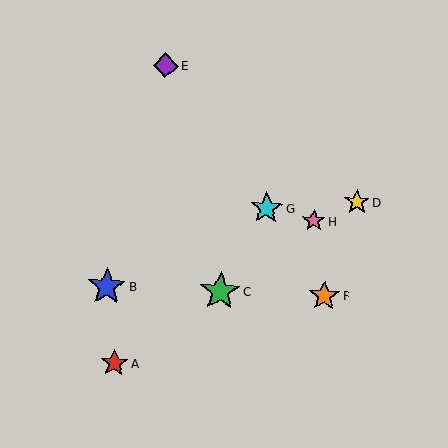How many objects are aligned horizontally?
3 objects (B, C, F) are aligned horizontally.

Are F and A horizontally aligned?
No, F is at y≈296 and A is at y≈363.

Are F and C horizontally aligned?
Yes, both are at y≈296.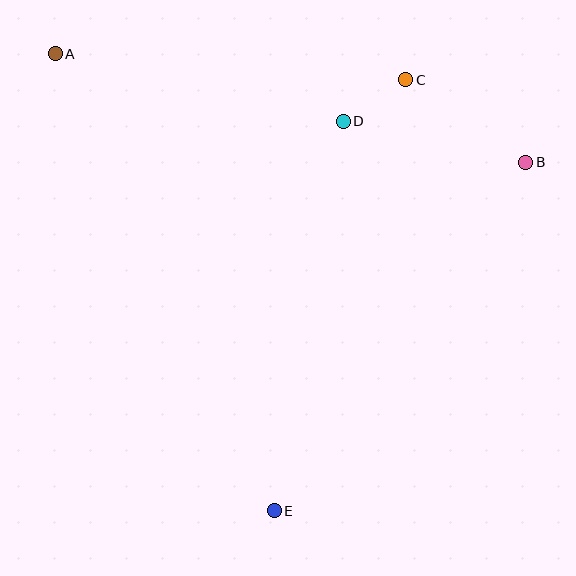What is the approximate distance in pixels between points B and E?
The distance between B and E is approximately 430 pixels.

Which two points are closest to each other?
Points C and D are closest to each other.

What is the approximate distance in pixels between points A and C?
The distance between A and C is approximately 352 pixels.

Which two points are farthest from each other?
Points A and E are farthest from each other.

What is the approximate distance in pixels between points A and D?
The distance between A and D is approximately 296 pixels.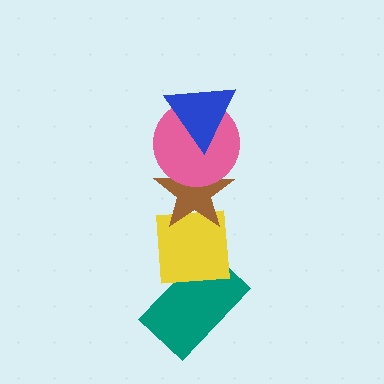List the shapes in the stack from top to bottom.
From top to bottom: the blue triangle, the pink circle, the brown star, the yellow square, the teal rectangle.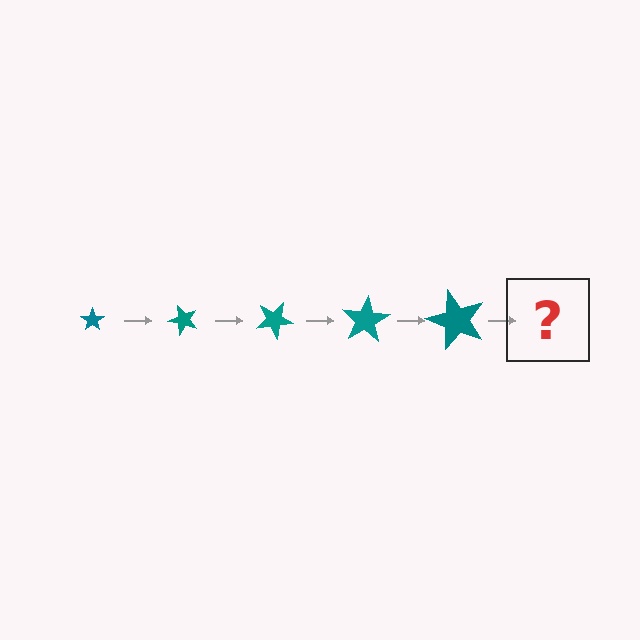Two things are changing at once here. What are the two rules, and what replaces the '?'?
The two rules are that the star grows larger each step and it rotates 50 degrees each step. The '?' should be a star, larger than the previous one and rotated 250 degrees from the start.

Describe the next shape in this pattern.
It should be a star, larger than the previous one and rotated 250 degrees from the start.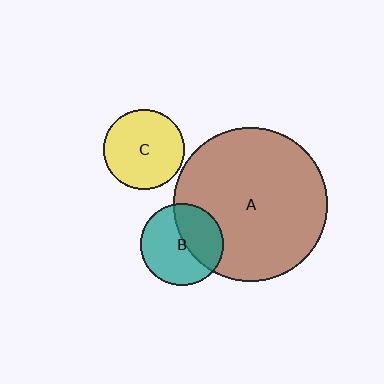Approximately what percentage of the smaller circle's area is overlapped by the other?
Approximately 40%.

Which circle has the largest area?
Circle A (brown).